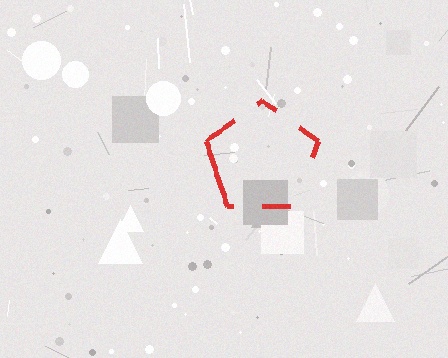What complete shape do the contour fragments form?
The contour fragments form a pentagon.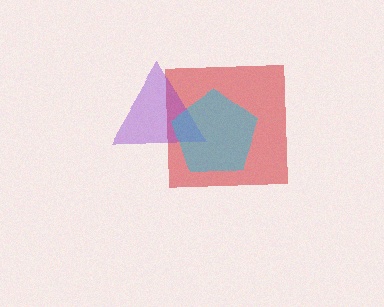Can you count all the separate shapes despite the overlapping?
Yes, there are 3 separate shapes.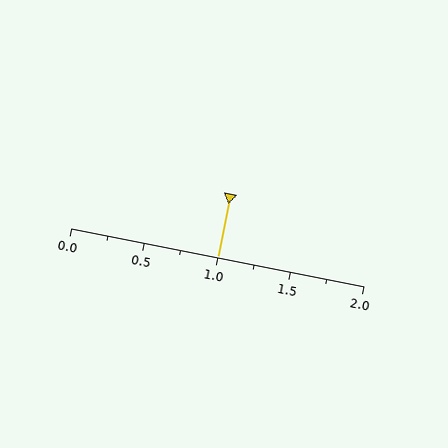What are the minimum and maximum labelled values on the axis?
The axis runs from 0.0 to 2.0.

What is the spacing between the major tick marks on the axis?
The major ticks are spaced 0.5 apart.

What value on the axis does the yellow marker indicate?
The marker indicates approximately 1.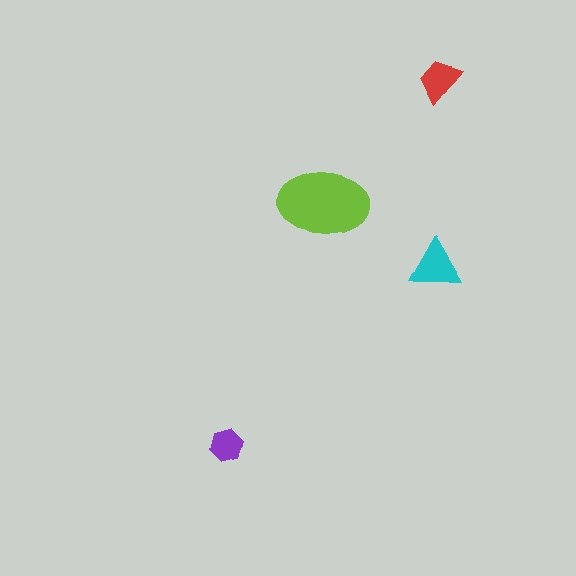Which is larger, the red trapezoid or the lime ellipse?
The lime ellipse.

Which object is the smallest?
The purple hexagon.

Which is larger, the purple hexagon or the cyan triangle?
The cyan triangle.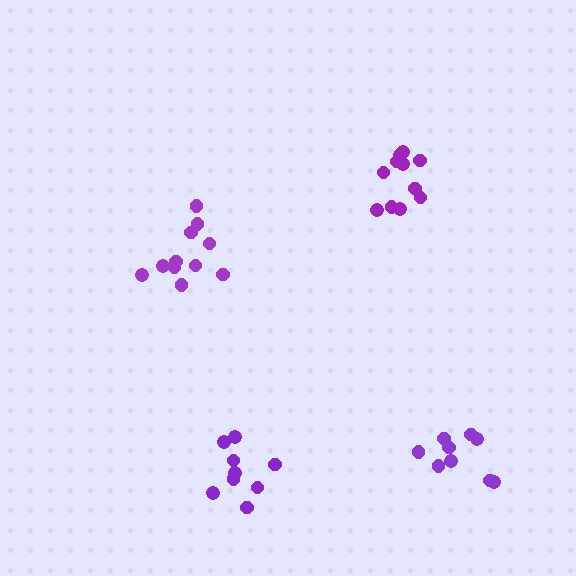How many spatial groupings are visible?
There are 4 spatial groupings.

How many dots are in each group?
Group 1: 9 dots, Group 2: 11 dots, Group 3: 11 dots, Group 4: 9 dots (40 total).